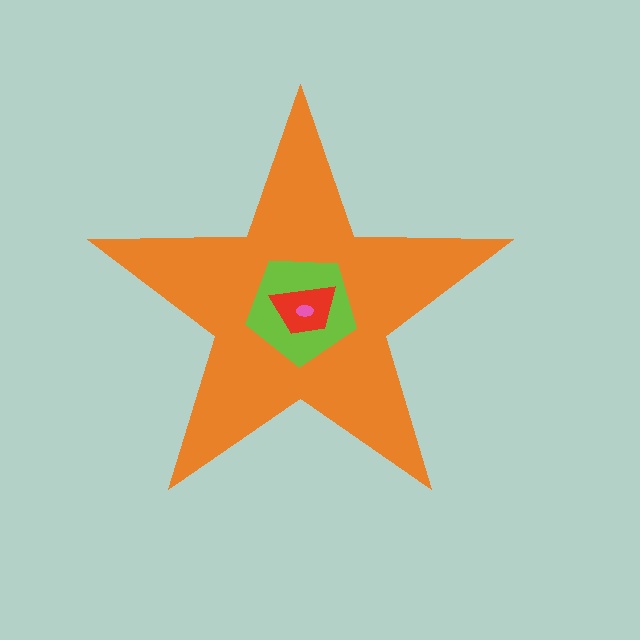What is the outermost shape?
The orange star.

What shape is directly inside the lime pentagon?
The red trapezoid.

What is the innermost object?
The pink ellipse.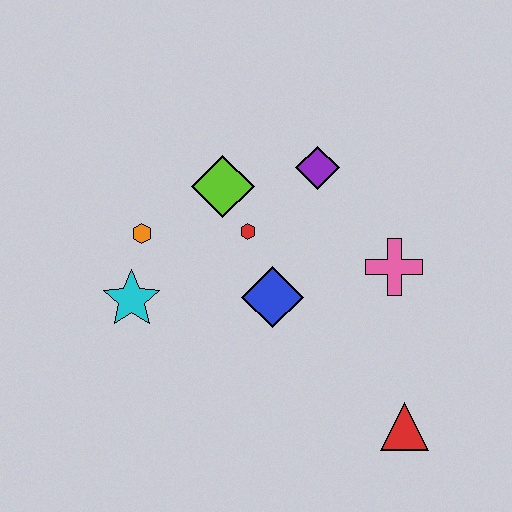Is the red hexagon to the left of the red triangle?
Yes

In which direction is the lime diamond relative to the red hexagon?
The lime diamond is above the red hexagon.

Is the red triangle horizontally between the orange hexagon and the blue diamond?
No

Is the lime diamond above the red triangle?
Yes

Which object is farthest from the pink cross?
The cyan star is farthest from the pink cross.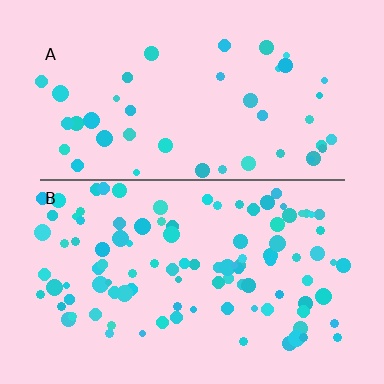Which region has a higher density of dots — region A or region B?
B (the bottom).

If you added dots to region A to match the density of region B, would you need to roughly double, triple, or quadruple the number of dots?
Approximately double.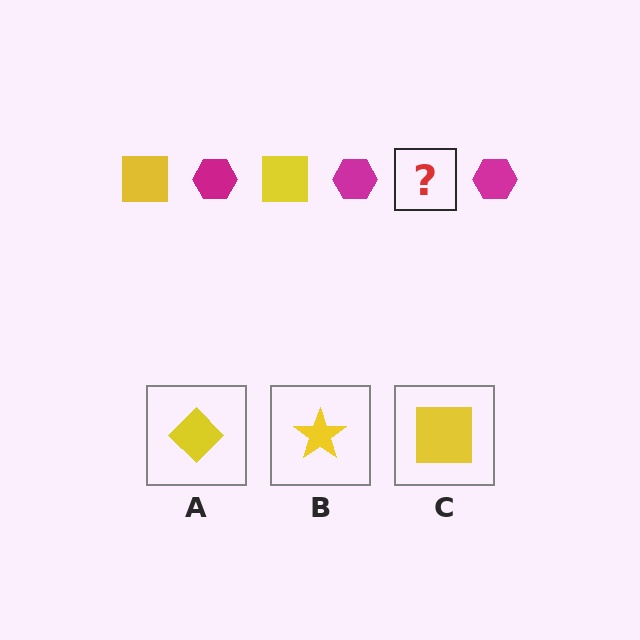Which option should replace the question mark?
Option C.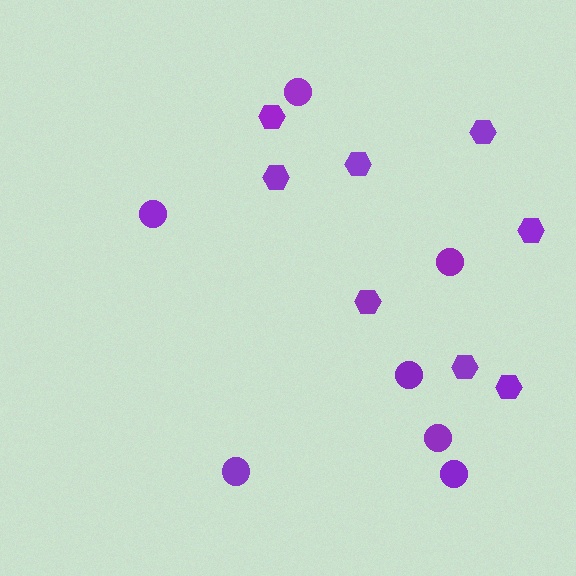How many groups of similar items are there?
There are 2 groups: one group of circles (7) and one group of hexagons (8).